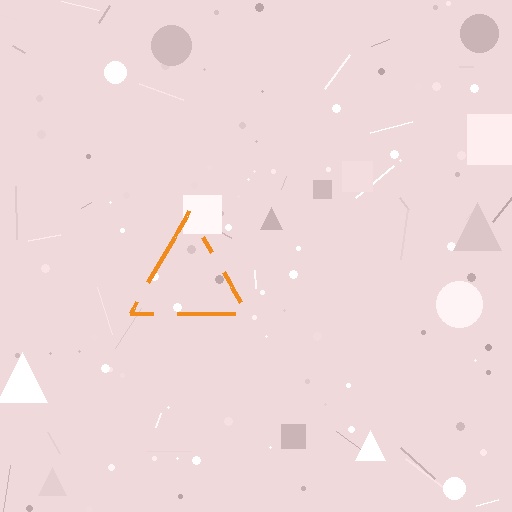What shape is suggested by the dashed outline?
The dashed outline suggests a triangle.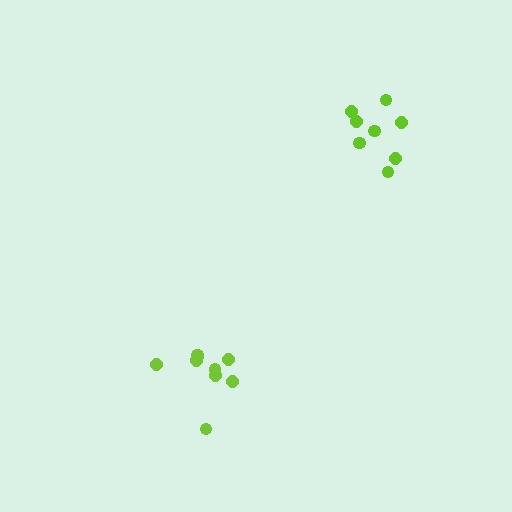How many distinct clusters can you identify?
There are 2 distinct clusters.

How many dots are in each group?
Group 1: 8 dots, Group 2: 9 dots (17 total).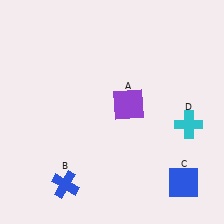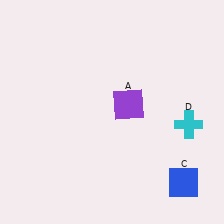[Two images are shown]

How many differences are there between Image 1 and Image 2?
There is 1 difference between the two images.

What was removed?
The blue cross (B) was removed in Image 2.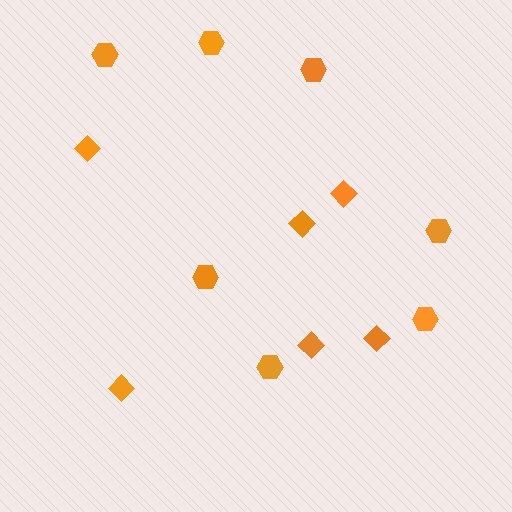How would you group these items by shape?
There are 2 groups: one group of hexagons (7) and one group of diamonds (6).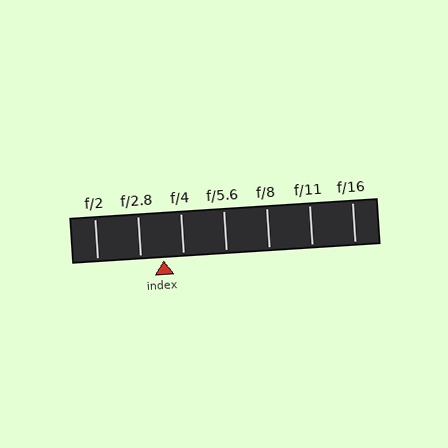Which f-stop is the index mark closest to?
The index mark is closest to f/4.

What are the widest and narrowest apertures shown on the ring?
The widest aperture shown is f/2 and the narrowest is f/16.